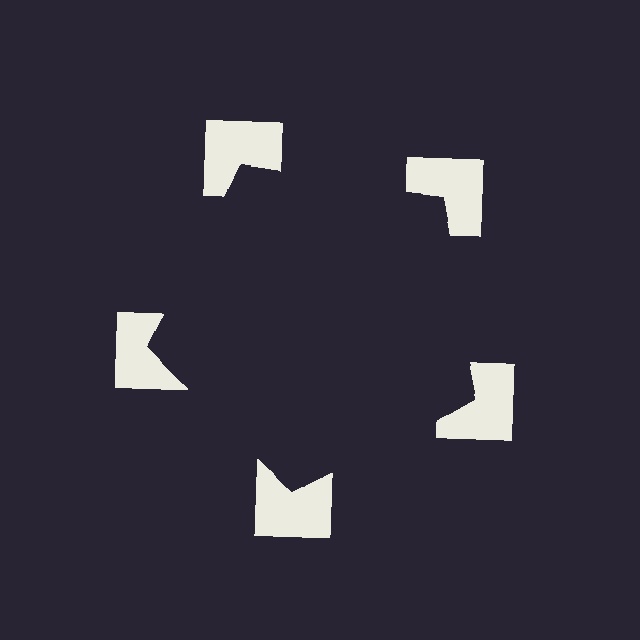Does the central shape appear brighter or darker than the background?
It typically appears slightly darker than the background, even though no actual brightness change is drawn.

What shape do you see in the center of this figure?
An illusory pentagon — its edges are inferred from the aligned wedge cuts in the notched squares, not physically drawn.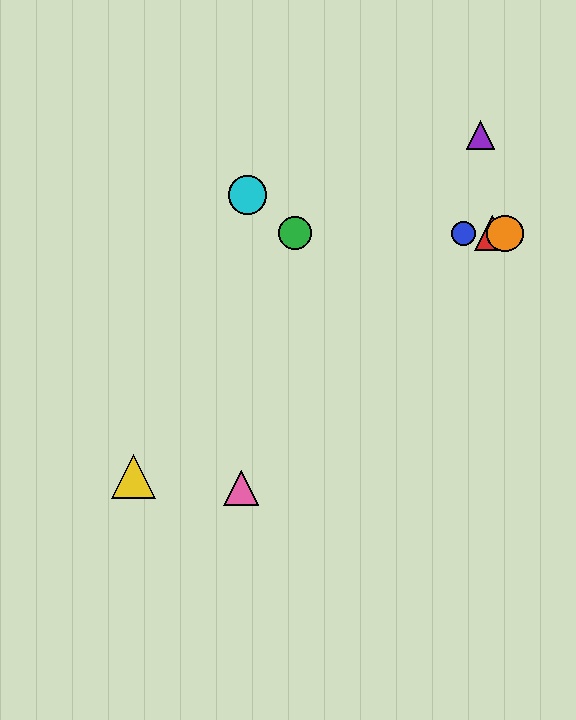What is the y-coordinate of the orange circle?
The orange circle is at y≈233.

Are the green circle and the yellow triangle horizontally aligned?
No, the green circle is at y≈233 and the yellow triangle is at y≈476.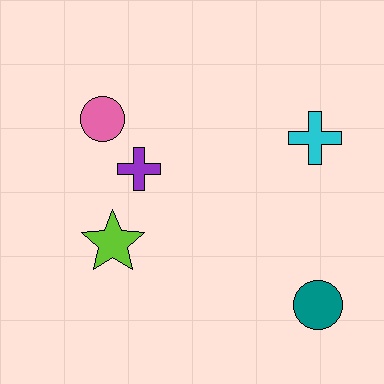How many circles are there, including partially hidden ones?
There are 2 circles.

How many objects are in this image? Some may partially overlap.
There are 5 objects.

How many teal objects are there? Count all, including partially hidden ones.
There is 1 teal object.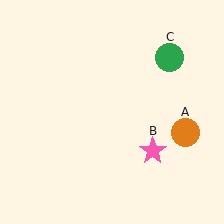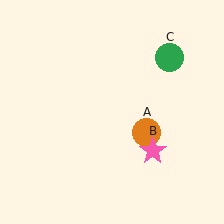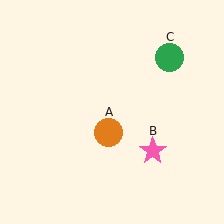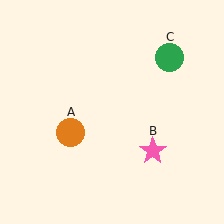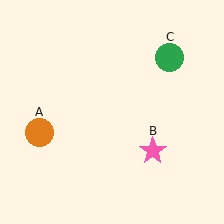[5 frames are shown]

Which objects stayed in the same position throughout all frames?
Pink star (object B) and green circle (object C) remained stationary.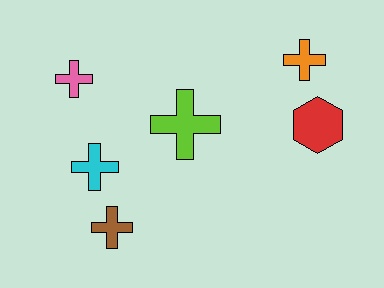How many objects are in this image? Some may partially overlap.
There are 6 objects.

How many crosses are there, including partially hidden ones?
There are 5 crosses.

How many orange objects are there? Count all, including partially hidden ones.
There is 1 orange object.